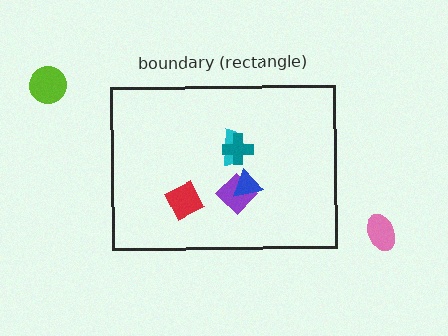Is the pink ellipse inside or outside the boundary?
Outside.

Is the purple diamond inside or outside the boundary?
Inside.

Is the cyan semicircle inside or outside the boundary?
Inside.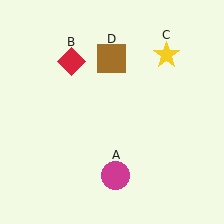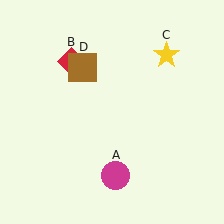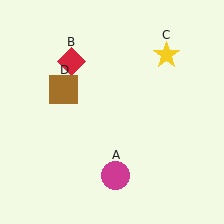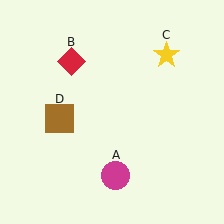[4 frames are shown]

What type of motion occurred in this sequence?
The brown square (object D) rotated counterclockwise around the center of the scene.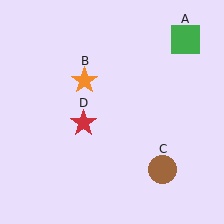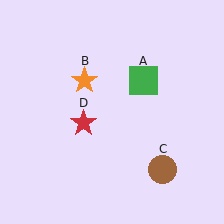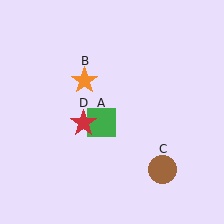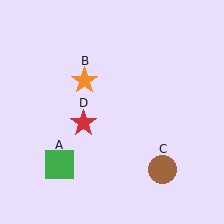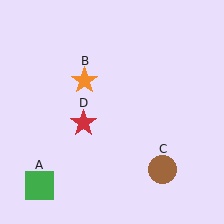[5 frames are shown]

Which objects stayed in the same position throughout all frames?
Orange star (object B) and brown circle (object C) and red star (object D) remained stationary.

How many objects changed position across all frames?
1 object changed position: green square (object A).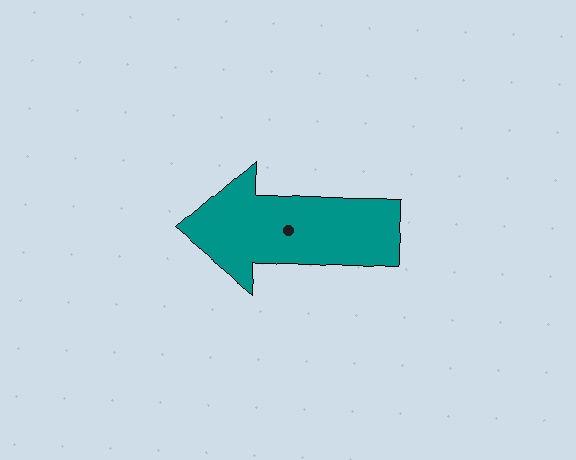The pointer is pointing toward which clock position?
Roughly 9 o'clock.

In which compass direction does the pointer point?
West.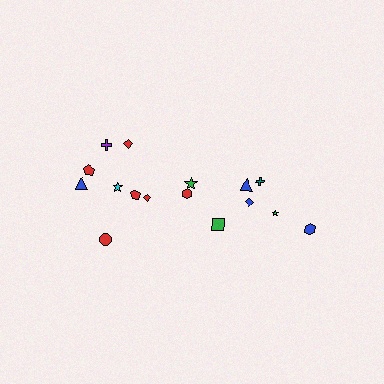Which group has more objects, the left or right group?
The left group.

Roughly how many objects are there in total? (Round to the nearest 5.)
Roughly 15 objects in total.